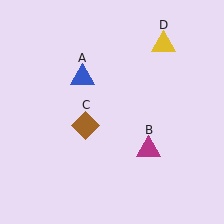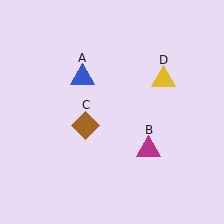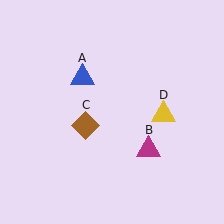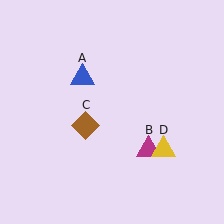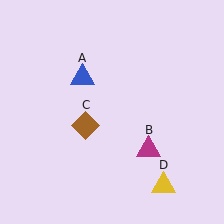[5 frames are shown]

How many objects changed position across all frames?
1 object changed position: yellow triangle (object D).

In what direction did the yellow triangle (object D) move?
The yellow triangle (object D) moved down.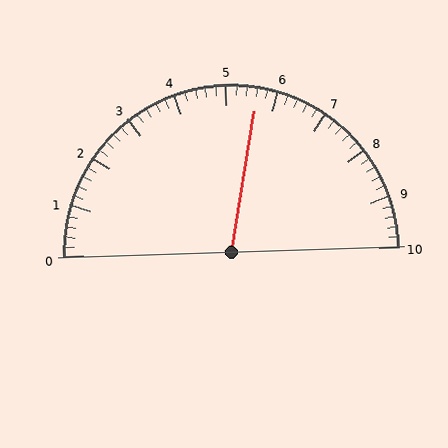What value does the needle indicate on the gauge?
The needle indicates approximately 5.6.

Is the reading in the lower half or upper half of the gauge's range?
The reading is in the upper half of the range (0 to 10).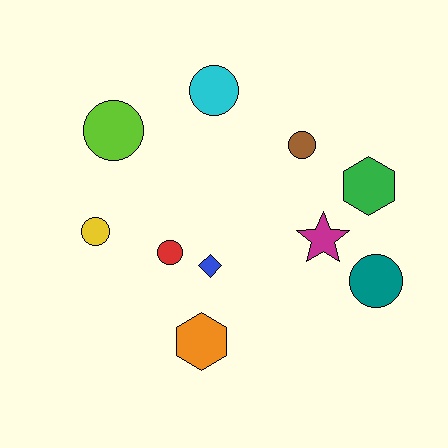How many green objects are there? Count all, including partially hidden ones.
There is 1 green object.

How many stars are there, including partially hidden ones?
There is 1 star.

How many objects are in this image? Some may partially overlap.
There are 10 objects.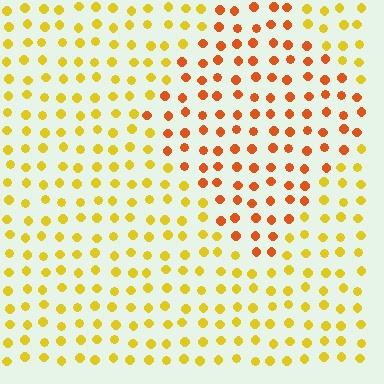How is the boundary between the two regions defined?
The boundary is defined purely by a slight shift in hue (about 36 degrees). Spacing, size, and orientation are identical on both sides.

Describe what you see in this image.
The image is filled with small yellow elements in a uniform arrangement. A diamond-shaped region is visible where the elements are tinted to a slightly different hue, forming a subtle color boundary.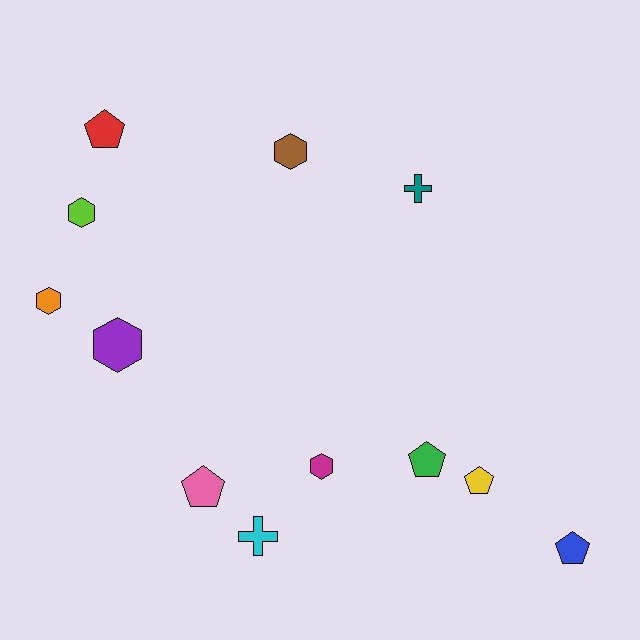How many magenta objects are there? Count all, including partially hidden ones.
There is 1 magenta object.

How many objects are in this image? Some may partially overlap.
There are 12 objects.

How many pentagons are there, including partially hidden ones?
There are 5 pentagons.